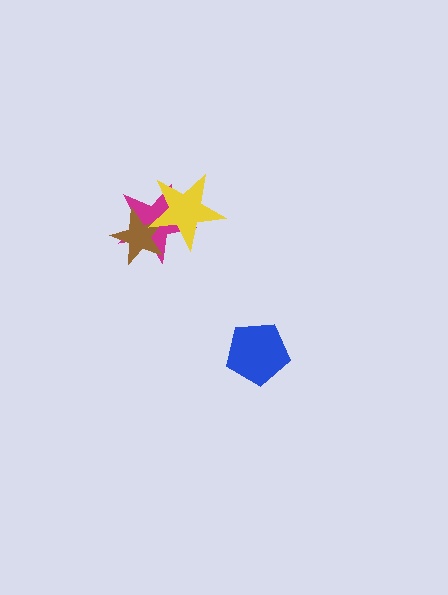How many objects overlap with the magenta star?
2 objects overlap with the magenta star.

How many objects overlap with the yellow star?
2 objects overlap with the yellow star.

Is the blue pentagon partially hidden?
No, no other shape covers it.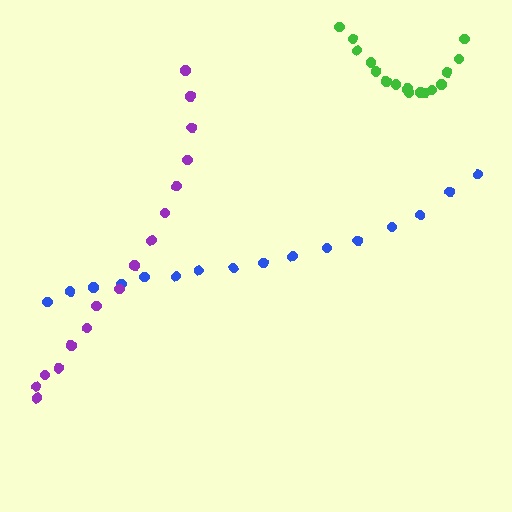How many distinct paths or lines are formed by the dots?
There are 3 distinct paths.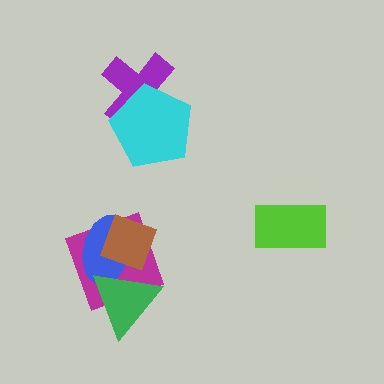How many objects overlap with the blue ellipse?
3 objects overlap with the blue ellipse.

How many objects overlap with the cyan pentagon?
1 object overlaps with the cyan pentagon.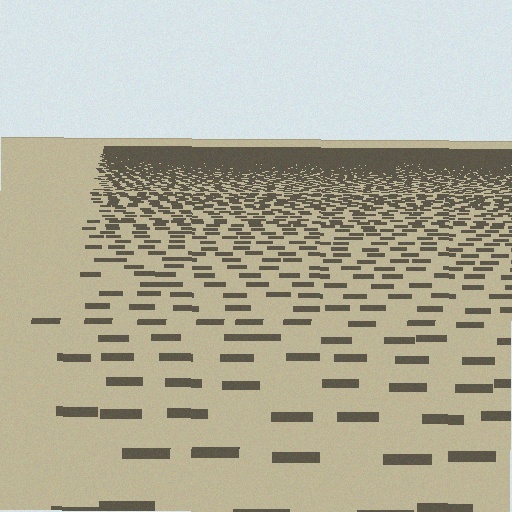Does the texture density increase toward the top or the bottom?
Density increases toward the top.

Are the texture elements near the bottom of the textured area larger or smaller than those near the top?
Larger. Near the bottom, elements are closer to the viewer and appear at a bigger on-screen size.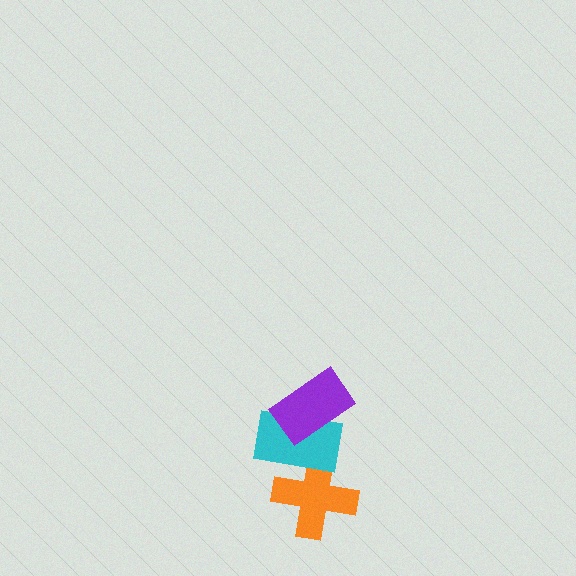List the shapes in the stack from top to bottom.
From top to bottom: the purple rectangle, the cyan rectangle, the orange cross.